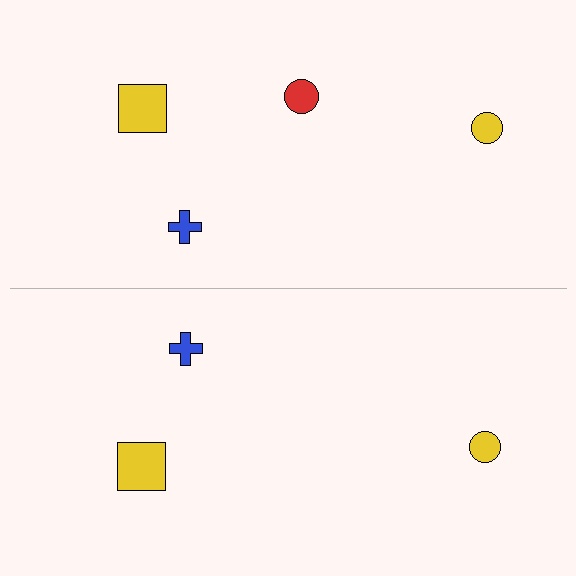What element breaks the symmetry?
A red circle is missing from the bottom side.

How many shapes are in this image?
There are 7 shapes in this image.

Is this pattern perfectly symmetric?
No, the pattern is not perfectly symmetric. A red circle is missing from the bottom side.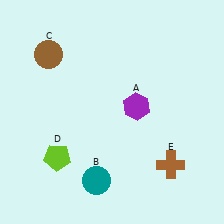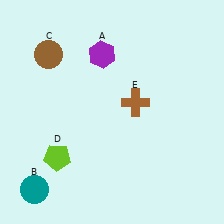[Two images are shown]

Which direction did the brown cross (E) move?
The brown cross (E) moved up.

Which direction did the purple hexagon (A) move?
The purple hexagon (A) moved up.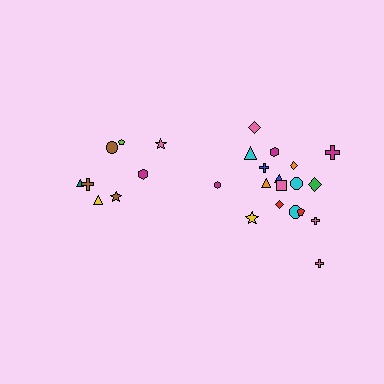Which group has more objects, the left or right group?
The right group.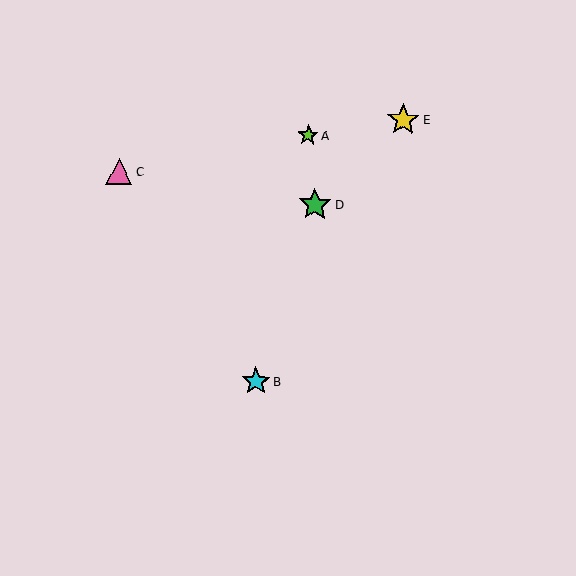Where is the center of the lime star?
The center of the lime star is at (308, 135).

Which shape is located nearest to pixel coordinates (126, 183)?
The pink triangle (labeled C) at (119, 172) is nearest to that location.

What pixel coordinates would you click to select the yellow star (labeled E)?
Click at (403, 120) to select the yellow star E.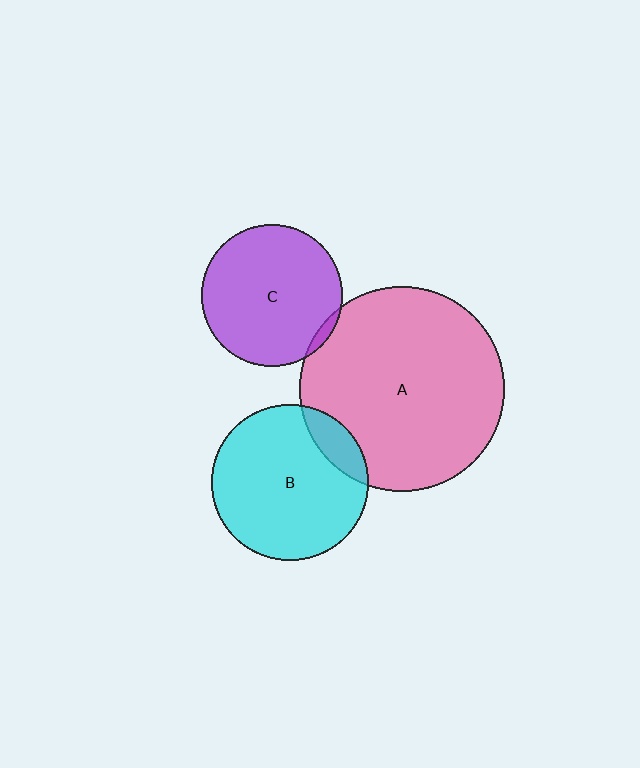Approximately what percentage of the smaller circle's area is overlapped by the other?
Approximately 15%.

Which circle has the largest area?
Circle A (pink).